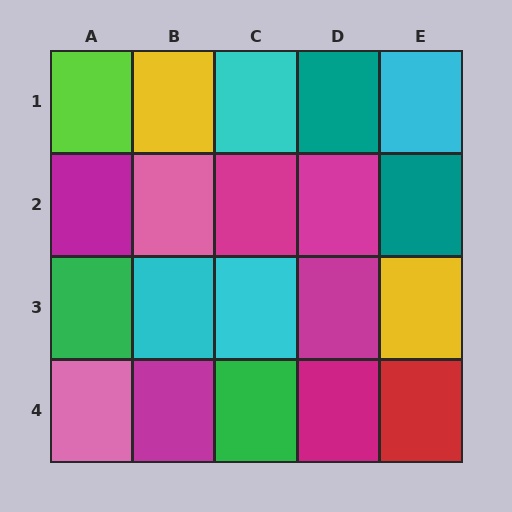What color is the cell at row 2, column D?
Magenta.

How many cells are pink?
2 cells are pink.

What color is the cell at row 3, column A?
Green.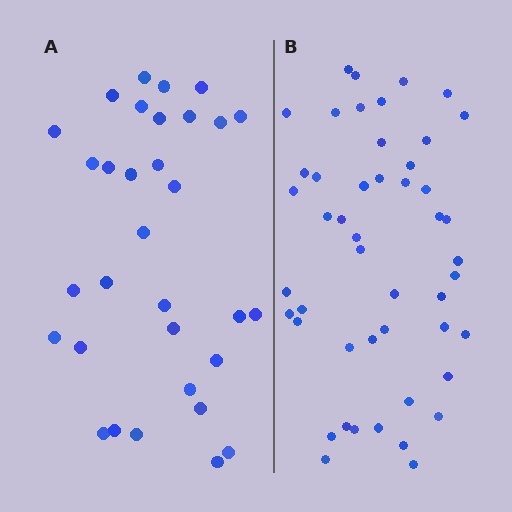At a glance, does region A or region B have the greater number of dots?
Region B (the right region) has more dots.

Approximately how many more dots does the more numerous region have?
Region B has approximately 15 more dots than region A.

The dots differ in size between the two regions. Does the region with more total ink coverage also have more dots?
No. Region A has more total ink coverage because its dots are larger, but region B actually contains more individual dots. Total area can be misleading — the number of items is what matters here.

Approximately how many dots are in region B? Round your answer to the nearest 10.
About 50 dots. (The exact count is 48, which rounds to 50.)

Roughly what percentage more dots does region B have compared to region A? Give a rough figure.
About 50% more.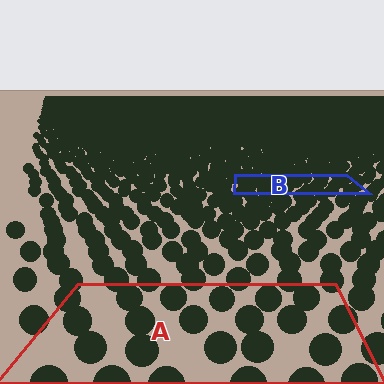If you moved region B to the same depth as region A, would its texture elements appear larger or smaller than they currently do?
They would appear larger. At a closer depth, the same texture elements are projected at a bigger on-screen size.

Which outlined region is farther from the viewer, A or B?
Region B is farther from the viewer — the texture elements inside it appear smaller and more densely packed.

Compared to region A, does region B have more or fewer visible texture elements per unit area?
Region B has more texture elements per unit area — they are packed more densely because it is farther away.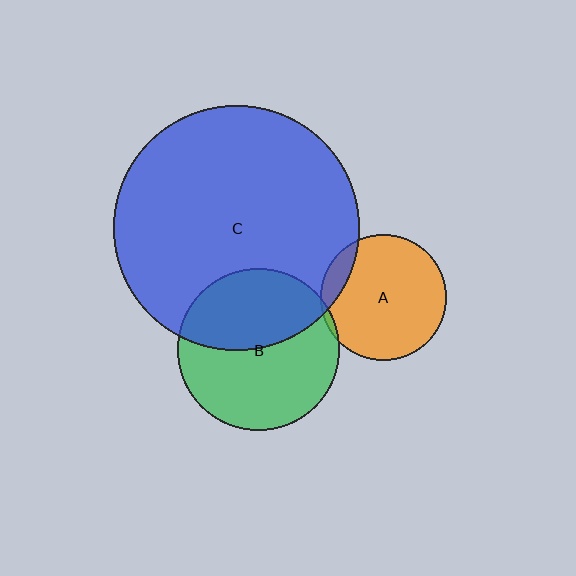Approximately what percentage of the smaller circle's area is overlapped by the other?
Approximately 5%.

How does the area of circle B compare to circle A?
Approximately 1.7 times.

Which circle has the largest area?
Circle C (blue).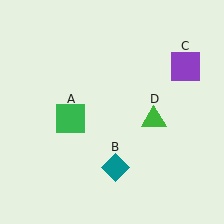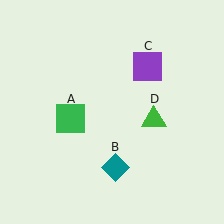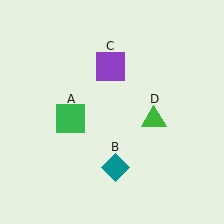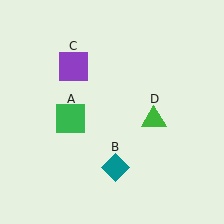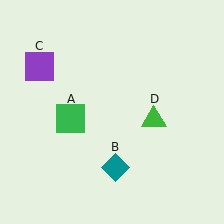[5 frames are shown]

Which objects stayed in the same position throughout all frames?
Green square (object A) and teal diamond (object B) and green triangle (object D) remained stationary.